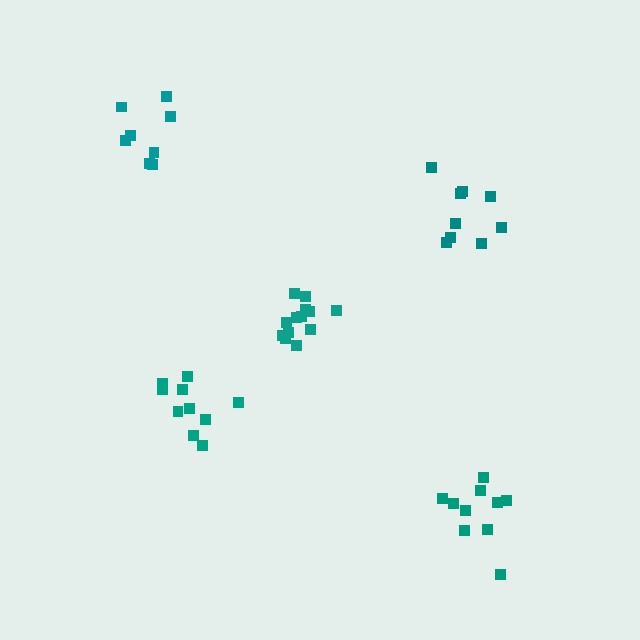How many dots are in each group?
Group 1: 10 dots, Group 2: 13 dots, Group 3: 9 dots, Group 4: 10 dots, Group 5: 9 dots (51 total).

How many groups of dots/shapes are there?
There are 5 groups.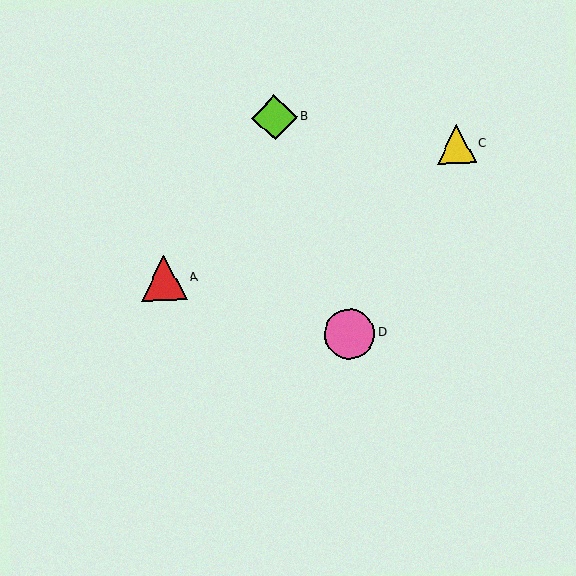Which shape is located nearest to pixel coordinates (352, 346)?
The pink circle (labeled D) at (350, 334) is nearest to that location.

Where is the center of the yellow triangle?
The center of the yellow triangle is at (456, 144).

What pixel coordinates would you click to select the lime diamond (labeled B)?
Click at (275, 117) to select the lime diamond B.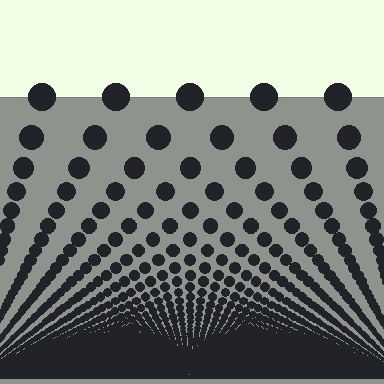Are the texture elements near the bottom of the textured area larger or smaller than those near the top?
Smaller. The gradient is inverted — elements near the bottom are smaller and denser.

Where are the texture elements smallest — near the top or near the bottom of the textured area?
Near the bottom.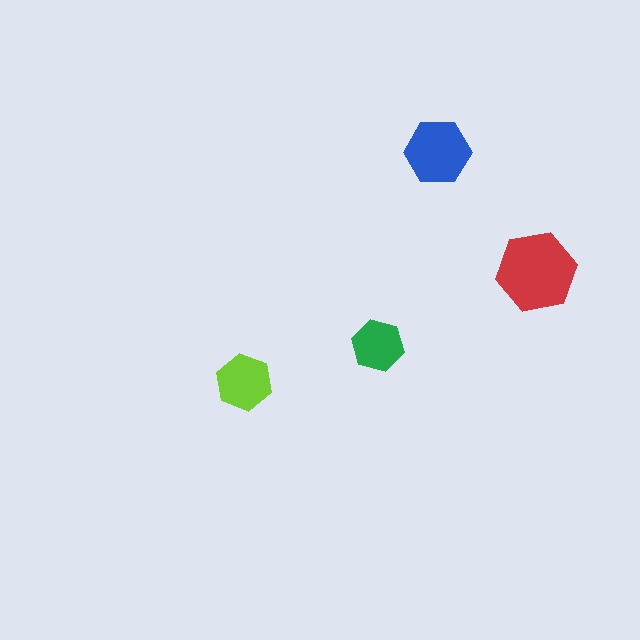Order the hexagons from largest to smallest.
the red one, the blue one, the lime one, the green one.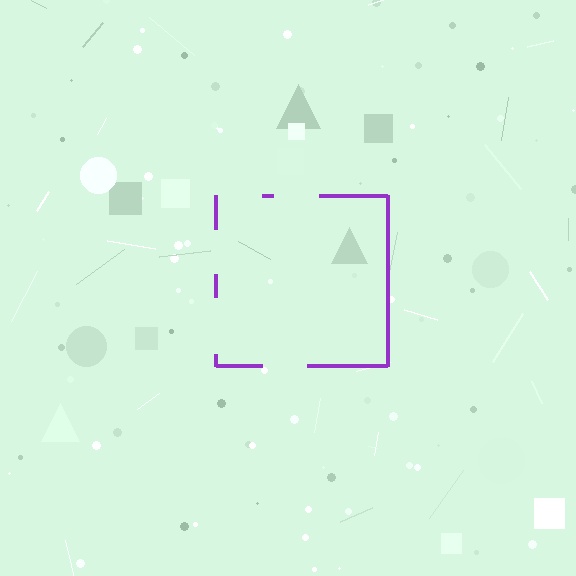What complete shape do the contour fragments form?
The contour fragments form a square.